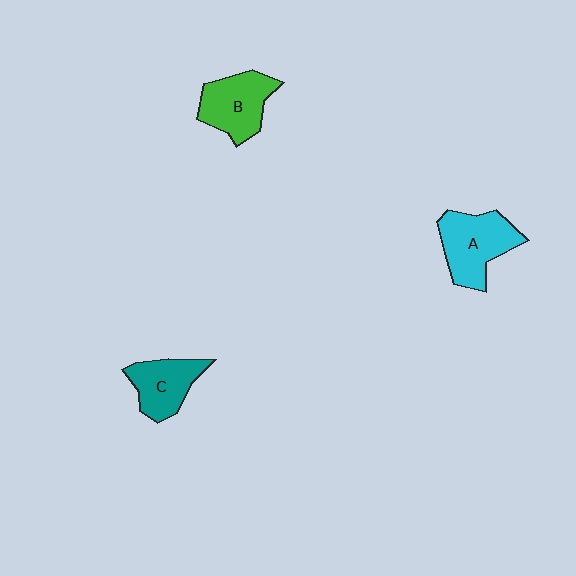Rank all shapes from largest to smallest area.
From largest to smallest: A (cyan), B (green), C (teal).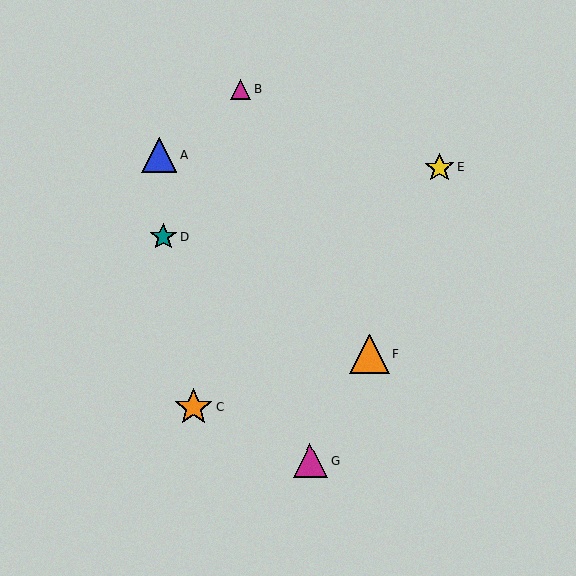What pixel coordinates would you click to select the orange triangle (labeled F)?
Click at (370, 354) to select the orange triangle F.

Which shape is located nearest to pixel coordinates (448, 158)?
The yellow star (labeled E) at (439, 168) is nearest to that location.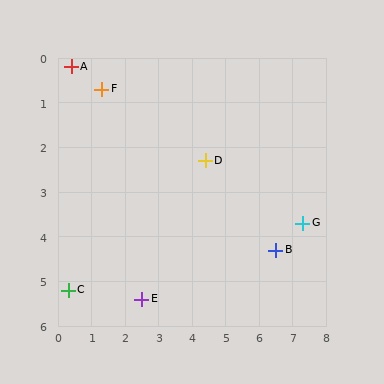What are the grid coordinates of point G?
Point G is at approximately (7.3, 3.7).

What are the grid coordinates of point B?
Point B is at approximately (6.5, 4.3).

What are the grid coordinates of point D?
Point D is at approximately (4.4, 2.3).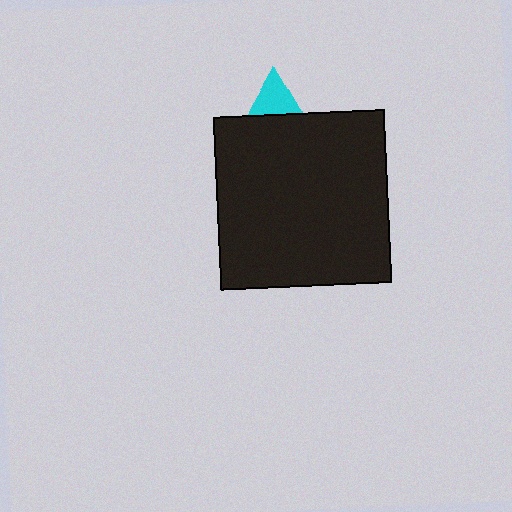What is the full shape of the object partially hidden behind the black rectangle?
The partially hidden object is a cyan triangle.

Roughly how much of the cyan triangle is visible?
A small part of it is visible (roughly 37%).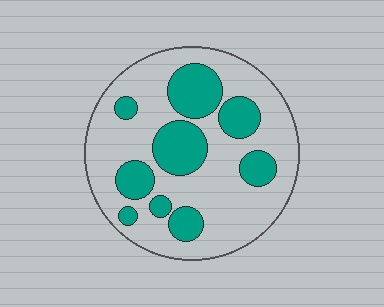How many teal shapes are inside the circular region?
9.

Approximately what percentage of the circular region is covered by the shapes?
Approximately 30%.